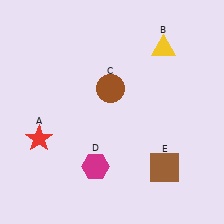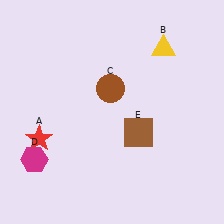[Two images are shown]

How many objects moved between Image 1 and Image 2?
2 objects moved between the two images.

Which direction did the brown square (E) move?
The brown square (E) moved up.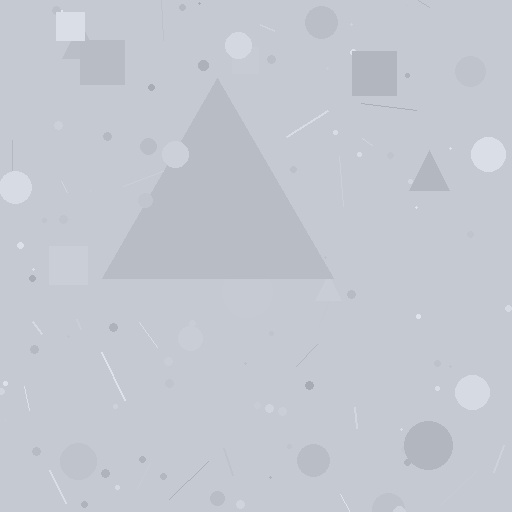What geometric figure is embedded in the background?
A triangle is embedded in the background.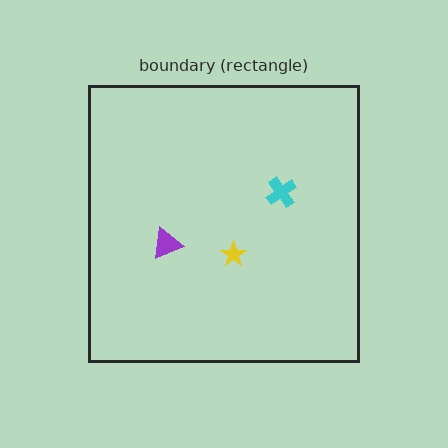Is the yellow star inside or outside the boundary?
Inside.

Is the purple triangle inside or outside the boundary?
Inside.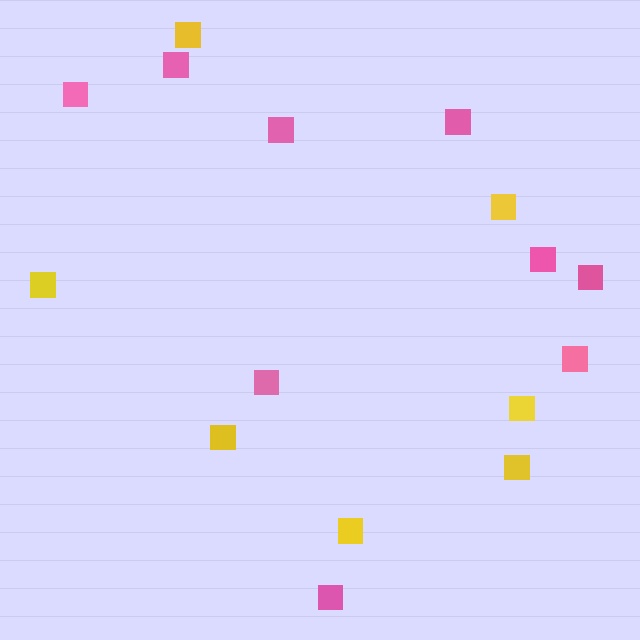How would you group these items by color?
There are 2 groups: one group of yellow squares (7) and one group of pink squares (9).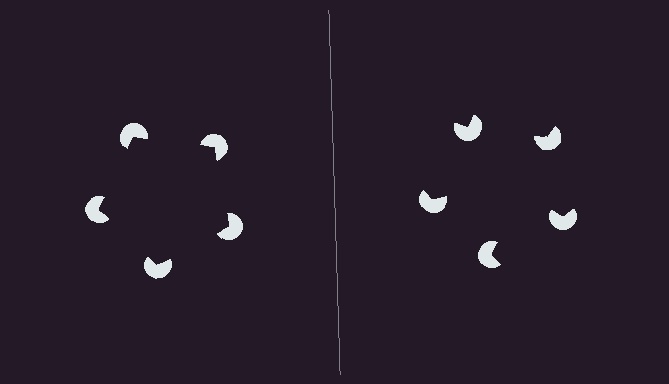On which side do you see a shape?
An illusory pentagon appears on the left side. On the right side the wedge cuts are rotated, so no coherent shape forms.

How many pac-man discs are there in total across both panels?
10 — 5 on each side.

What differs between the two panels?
The pac-man discs are positioned identically on both sides; only the wedge orientations differ. On the left they align to a pentagon; on the right they are misaligned.